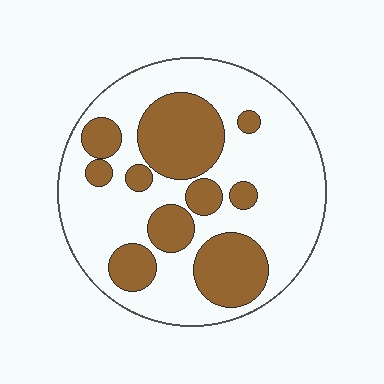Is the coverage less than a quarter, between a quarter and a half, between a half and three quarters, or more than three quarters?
Between a quarter and a half.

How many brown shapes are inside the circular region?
10.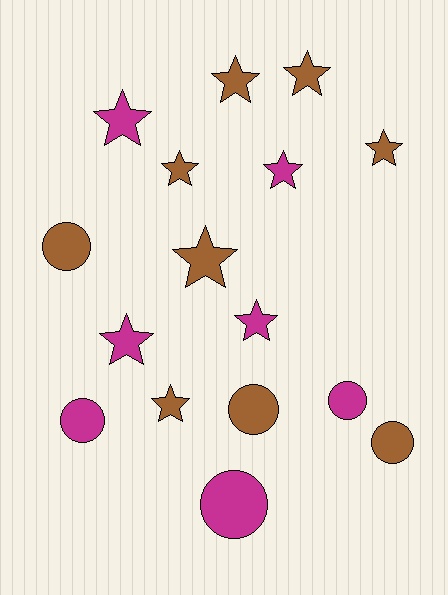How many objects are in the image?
There are 16 objects.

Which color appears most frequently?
Brown, with 9 objects.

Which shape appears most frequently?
Star, with 10 objects.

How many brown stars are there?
There are 6 brown stars.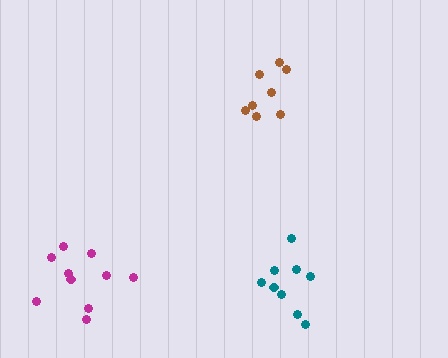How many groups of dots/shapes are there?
There are 3 groups.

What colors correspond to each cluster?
The clusters are colored: teal, brown, magenta.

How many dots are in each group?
Group 1: 9 dots, Group 2: 8 dots, Group 3: 10 dots (27 total).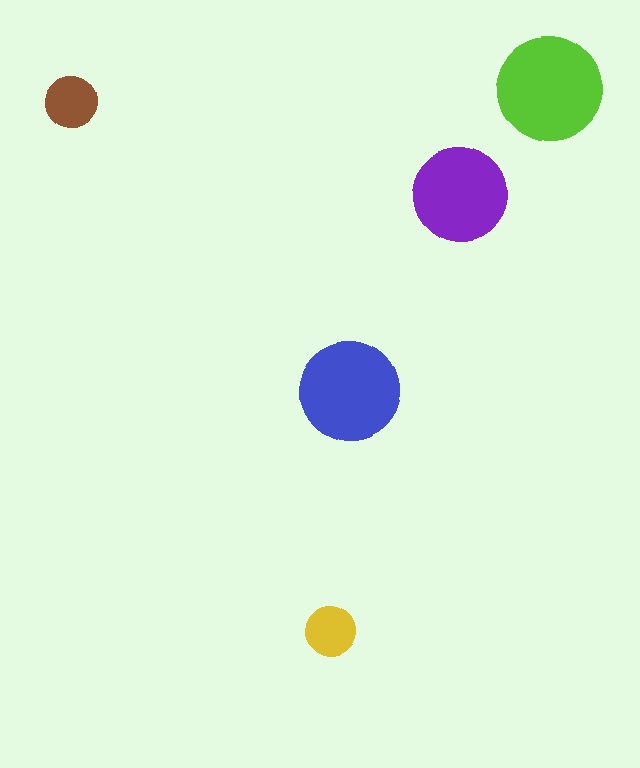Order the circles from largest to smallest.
the lime one, the blue one, the purple one, the brown one, the yellow one.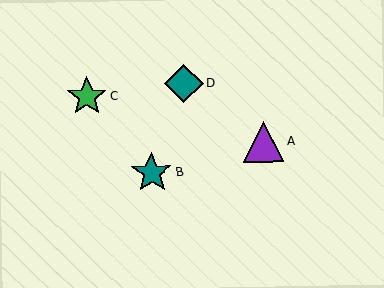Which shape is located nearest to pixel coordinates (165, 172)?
The teal star (labeled B) at (152, 173) is nearest to that location.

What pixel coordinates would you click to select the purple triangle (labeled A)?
Click at (263, 142) to select the purple triangle A.